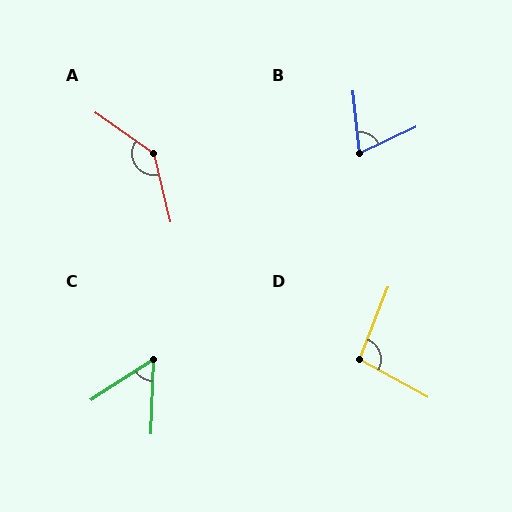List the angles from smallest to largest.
C (56°), B (71°), D (97°), A (139°).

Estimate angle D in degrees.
Approximately 97 degrees.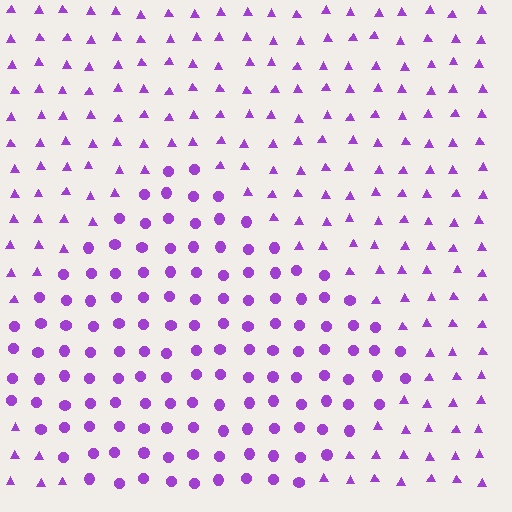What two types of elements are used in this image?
The image uses circles inside the diamond region and triangles outside it.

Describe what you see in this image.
The image is filled with small purple elements arranged in a uniform grid. A diamond-shaped region contains circles, while the surrounding area contains triangles. The boundary is defined purely by the change in element shape.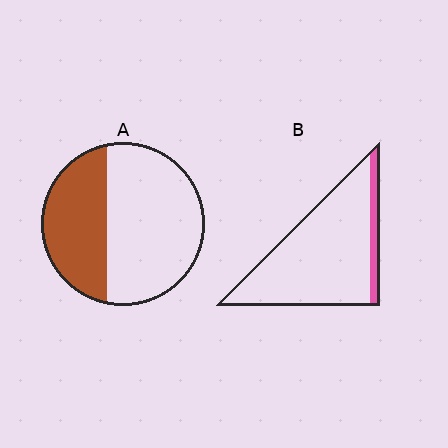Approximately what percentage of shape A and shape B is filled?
A is approximately 40% and B is approximately 10%.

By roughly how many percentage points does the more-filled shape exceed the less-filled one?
By roughly 25 percentage points (A over B).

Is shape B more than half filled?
No.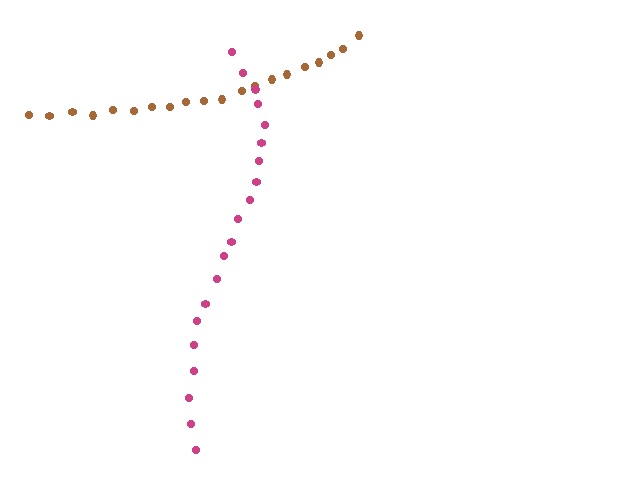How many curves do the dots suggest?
There are 2 distinct paths.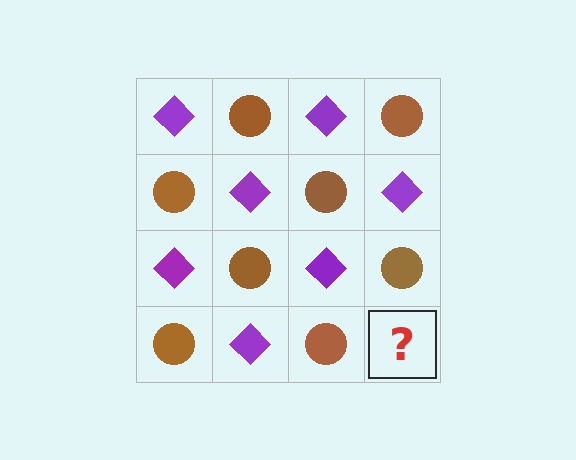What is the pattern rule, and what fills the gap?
The rule is that it alternates purple diamond and brown circle in a checkerboard pattern. The gap should be filled with a purple diamond.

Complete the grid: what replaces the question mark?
The question mark should be replaced with a purple diamond.